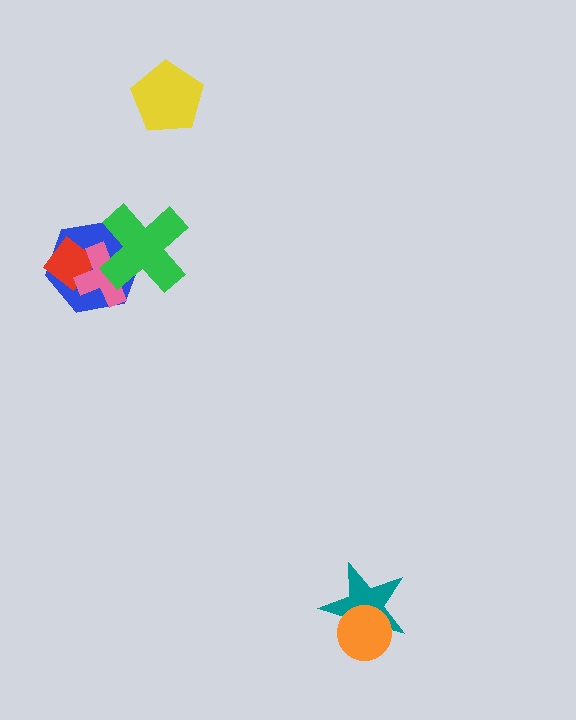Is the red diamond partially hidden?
Yes, it is partially covered by another shape.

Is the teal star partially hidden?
Yes, it is partially covered by another shape.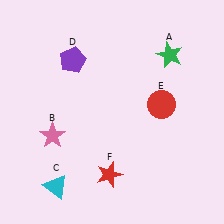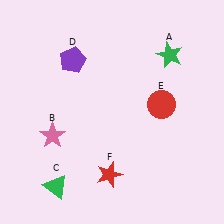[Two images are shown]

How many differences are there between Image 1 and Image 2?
There is 1 difference between the two images.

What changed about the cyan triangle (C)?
In Image 1, C is cyan. In Image 2, it changed to green.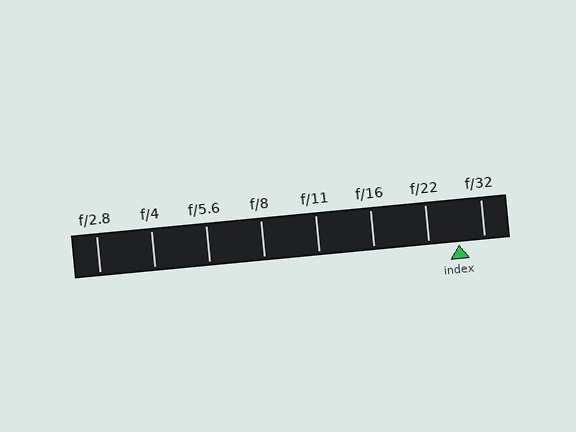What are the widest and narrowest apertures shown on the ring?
The widest aperture shown is f/2.8 and the narrowest is f/32.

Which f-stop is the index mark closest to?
The index mark is closest to f/32.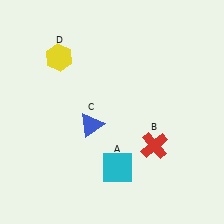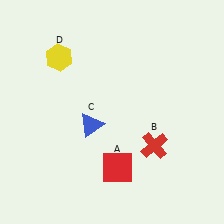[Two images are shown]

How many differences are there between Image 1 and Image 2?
There is 1 difference between the two images.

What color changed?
The square (A) changed from cyan in Image 1 to red in Image 2.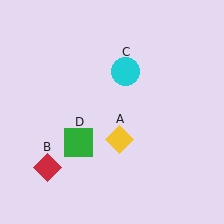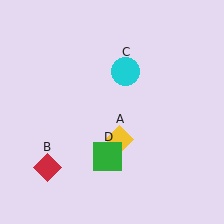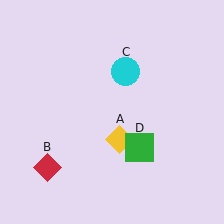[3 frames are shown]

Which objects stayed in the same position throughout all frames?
Yellow diamond (object A) and red diamond (object B) and cyan circle (object C) remained stationary.